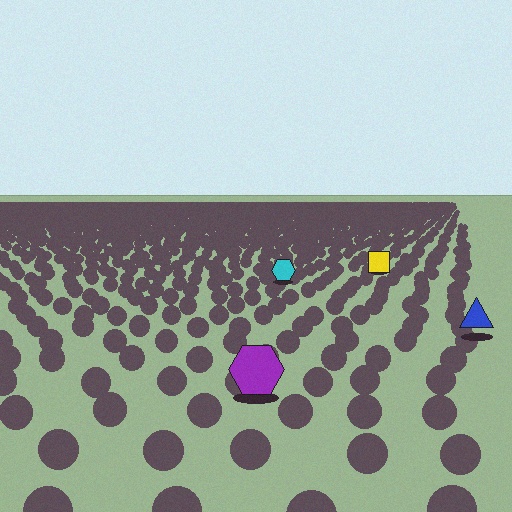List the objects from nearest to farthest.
From nearest to farthest: the purple hexagon, the blue triangle, the cyan hexagon, the yellow square.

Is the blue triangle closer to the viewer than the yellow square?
Yes. The blue triangle is closer — you can tell from the texture gradient: the ground texture is coarser near it.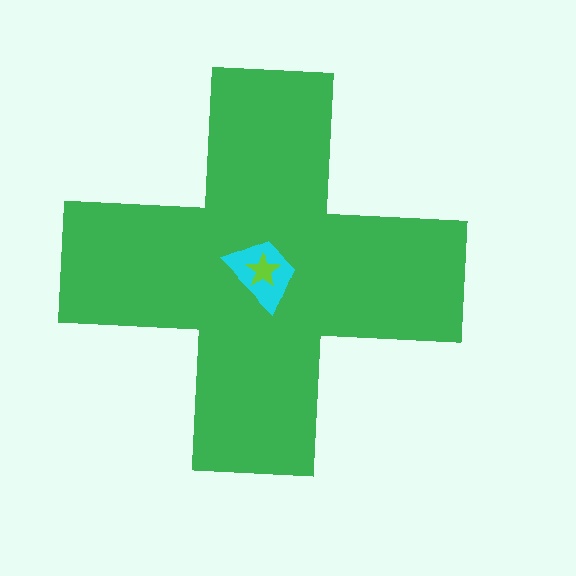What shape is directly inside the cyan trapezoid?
The lime star.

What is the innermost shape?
The lime star.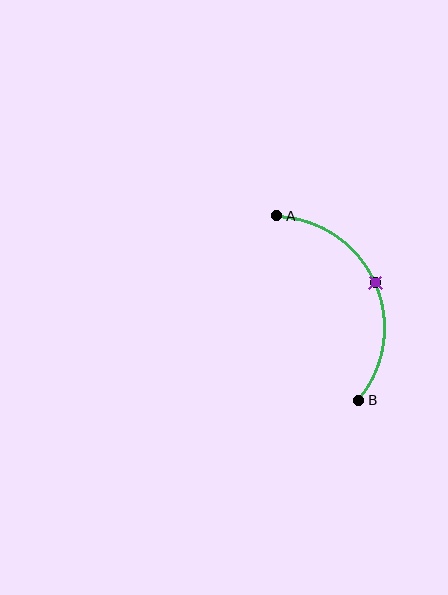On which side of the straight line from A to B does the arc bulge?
The arc bulges to the right of the straight line connecting A and B.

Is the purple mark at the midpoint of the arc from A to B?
Yes. The purple mark lies on the arc at equal arc-length from both A and B — it is the arc midpoint.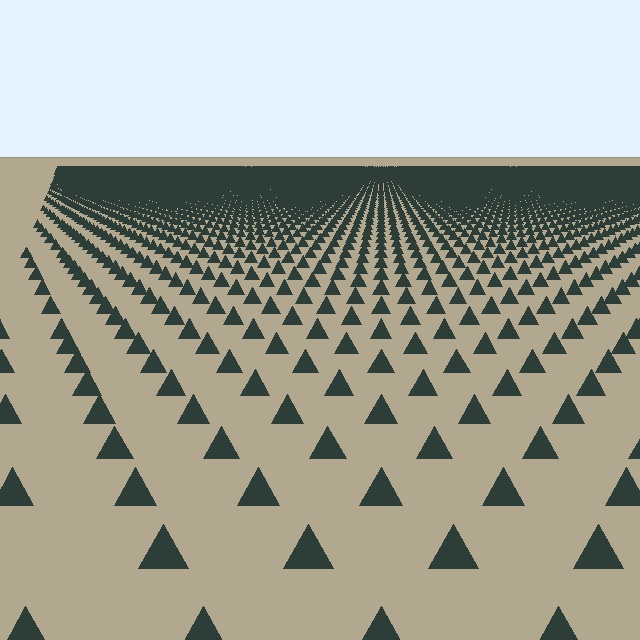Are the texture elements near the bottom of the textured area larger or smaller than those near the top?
Larger. Near the bottom, elements are closer to the viewer and appear at a bigger on-screen size.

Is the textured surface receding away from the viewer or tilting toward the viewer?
The surface is receding away from the viewer. Texture elements get smaller and denser toward the top.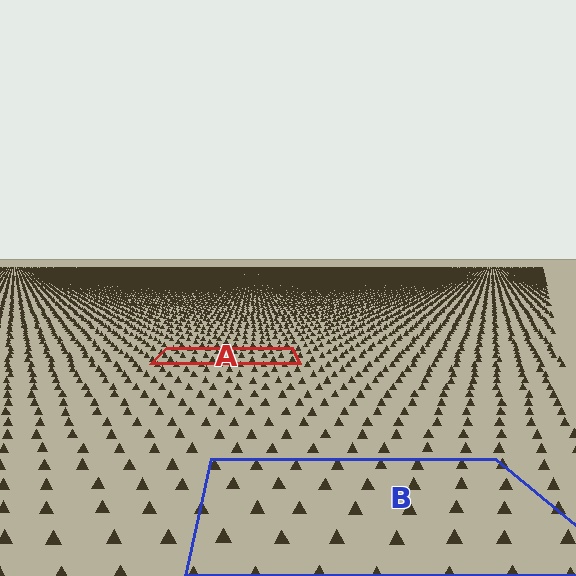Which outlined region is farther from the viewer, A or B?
Region A is farther from the viewer — the texture elements inside it appear smaller and more densely packed.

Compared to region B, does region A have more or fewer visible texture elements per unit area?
Region A has more texture elements per unit area — they are packed more densely because it is farther away.